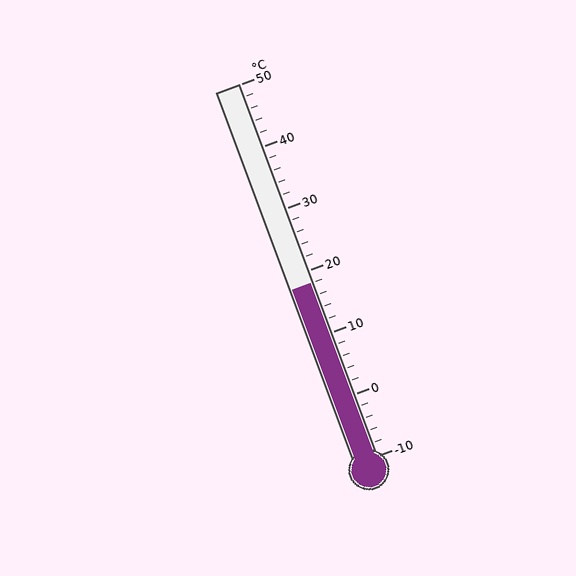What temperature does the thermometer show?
The thermometer shows approximately 18°C.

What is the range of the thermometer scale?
The thermometer scale ranges from -10°C to 50°C.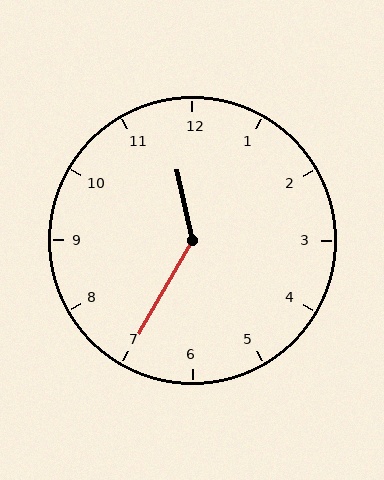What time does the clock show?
11:35.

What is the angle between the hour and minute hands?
Approximately 138 degrees.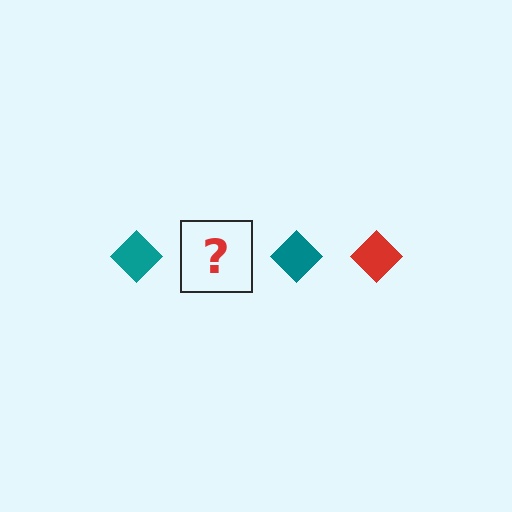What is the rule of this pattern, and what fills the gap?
The rule is that the pattern cycles through teal, red diamonds. The gap should be filled with a red diamond.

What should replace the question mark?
The question mark should be replaced with a red diamond.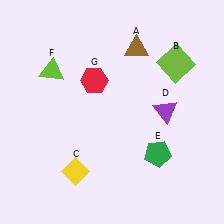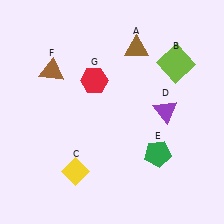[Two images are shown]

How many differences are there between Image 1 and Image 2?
There is 1 difference between the two images.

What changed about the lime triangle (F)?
In Image 1, F is lime. In Image 2, it changed to brown.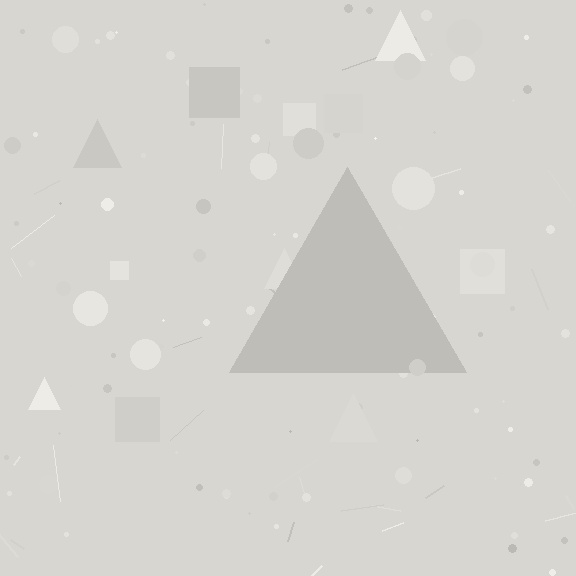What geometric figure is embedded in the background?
A triangle is embedded in the background.